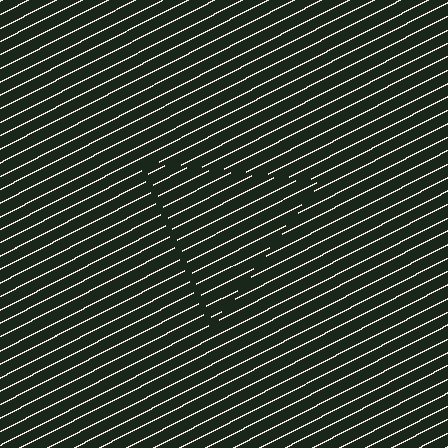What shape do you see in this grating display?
An illusory triangle. The interior of the shape contains the same grating, shifted by half a period — the contour is defined by the phase discontinuity where line-ends from the inner and outer gratings abut.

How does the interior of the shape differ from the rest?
The interior of the shape contains the same grating, shifted by half a period — the contour is defined by the phase discontinuity where line-ends from the inner and outer gratings abut.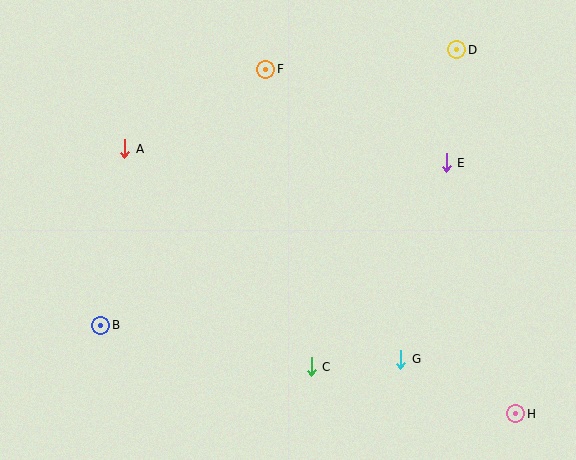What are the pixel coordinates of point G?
Point G is at (401, 359).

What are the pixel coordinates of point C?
Point C is at (311, 367).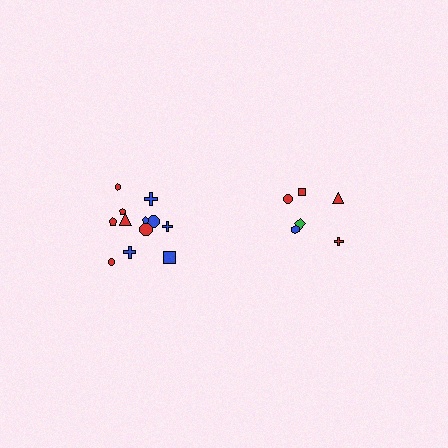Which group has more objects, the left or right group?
The left group.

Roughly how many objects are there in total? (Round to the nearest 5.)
Roughly 20 objects in total.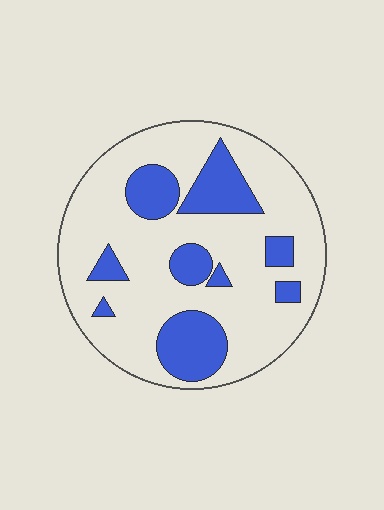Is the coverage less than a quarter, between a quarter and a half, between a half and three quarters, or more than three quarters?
Between a quarter and a half.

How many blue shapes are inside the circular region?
9.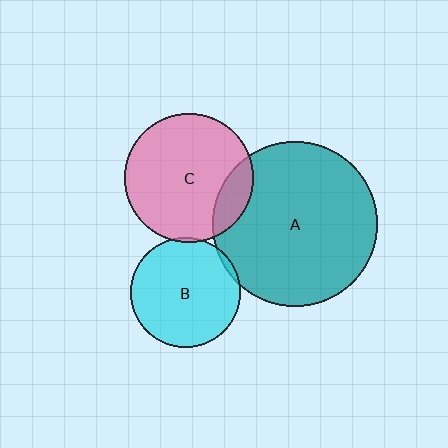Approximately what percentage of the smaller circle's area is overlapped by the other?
Approximately 5%.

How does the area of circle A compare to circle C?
Approximately 1.6 times.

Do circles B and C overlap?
Yes.